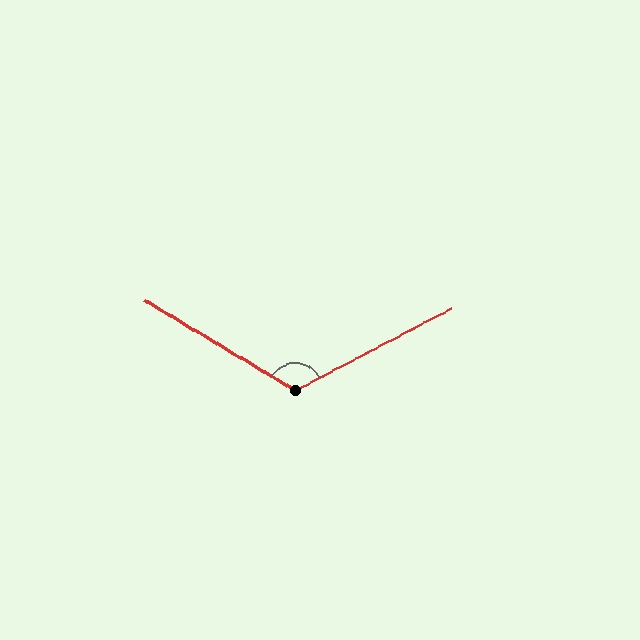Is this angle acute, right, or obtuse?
It is obtuse.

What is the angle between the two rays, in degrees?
Approximately 121 degrees.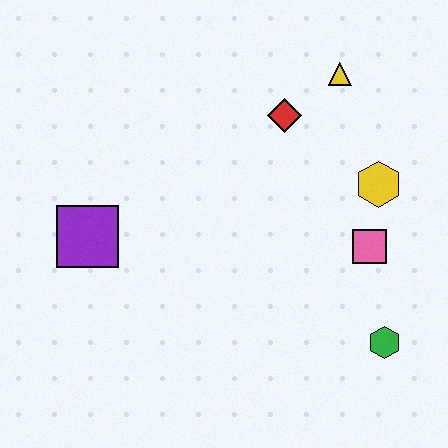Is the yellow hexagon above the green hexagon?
Yes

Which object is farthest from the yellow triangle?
The purple square is farthest from the yellow triangle.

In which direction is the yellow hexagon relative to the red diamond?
The yellow hexagon is to the right of the red diamond.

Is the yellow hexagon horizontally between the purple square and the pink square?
No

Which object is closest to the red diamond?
The yellow triangle is closest to the red diamond.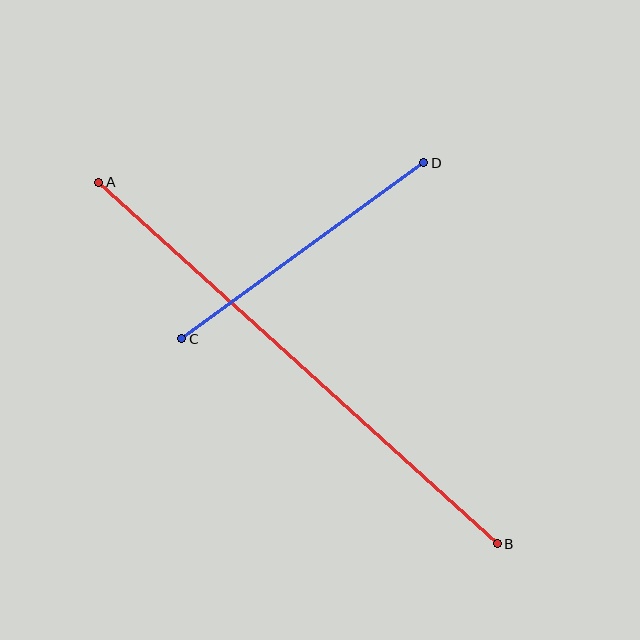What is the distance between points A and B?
The distance is approximately 538 pixels.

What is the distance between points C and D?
The distance is approximately 299 pixels.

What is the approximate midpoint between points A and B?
The midpoint is at approximately (298, 363) pixels.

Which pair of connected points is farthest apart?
Points A and B are farthest apart.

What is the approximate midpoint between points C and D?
The midpoint is at approximately (303, 251) pixels.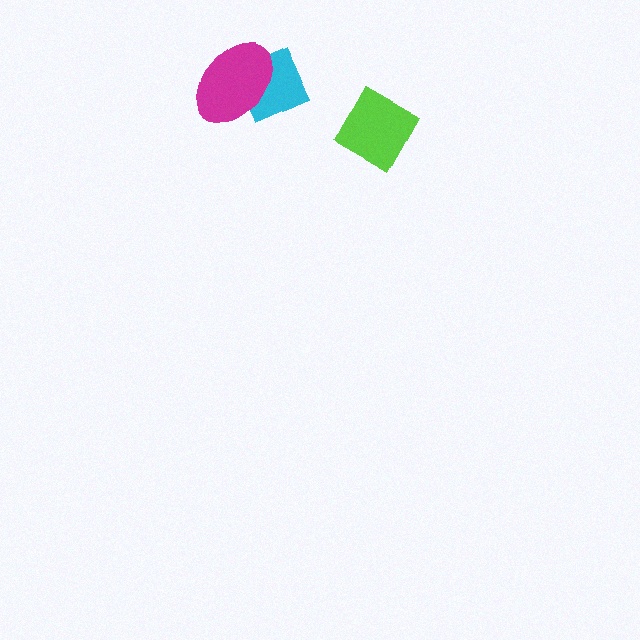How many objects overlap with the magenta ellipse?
1 object overlaps with the magenta ellipse.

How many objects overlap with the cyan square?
1 object overlaps with the cyan square.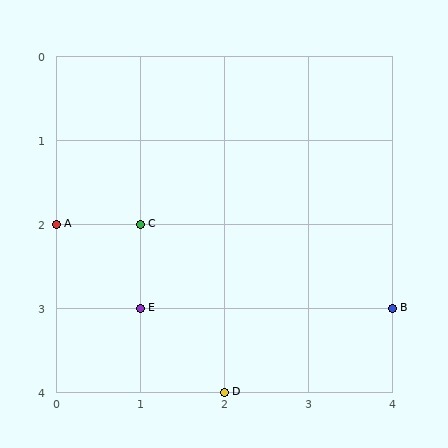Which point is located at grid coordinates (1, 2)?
Point C is at (1, 2).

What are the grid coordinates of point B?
Point B is at grid coordinates (4, 3).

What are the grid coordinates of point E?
Point E is at grid coordinates (1, 3).